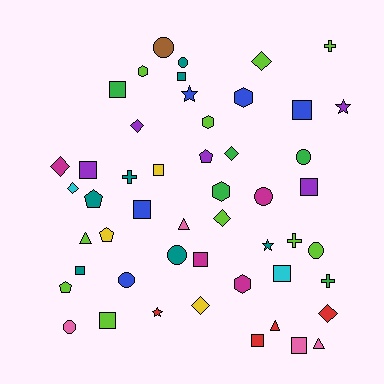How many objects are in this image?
There are 50 objects.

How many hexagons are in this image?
There are 5 hexagons.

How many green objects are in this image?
There are 5 green objects.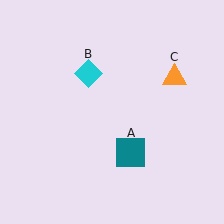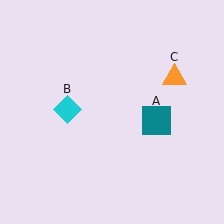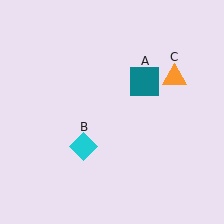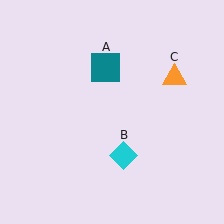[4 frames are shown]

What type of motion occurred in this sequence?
The teal square (object A), cyan diamond (object B) rotated counterclockwise around the center of the scene.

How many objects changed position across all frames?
2 objects changed position: teal square (object A), cyan diamond (object B).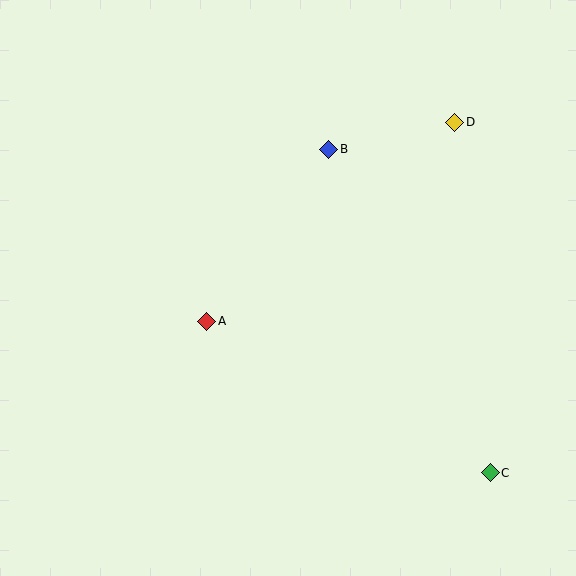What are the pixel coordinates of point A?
Point A is at (207, 321).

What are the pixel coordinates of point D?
Point D is at (455, 122).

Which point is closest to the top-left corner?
Point B is closest to the top-left corner.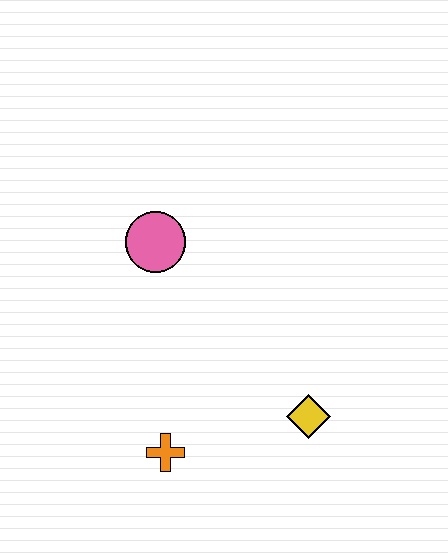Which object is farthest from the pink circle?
The yellow diamond is farthest from the pink circle.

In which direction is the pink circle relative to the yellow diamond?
The pink circle is above the yellow diamond.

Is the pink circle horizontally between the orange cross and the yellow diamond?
No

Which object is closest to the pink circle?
The orange cross is closest to the pink circle.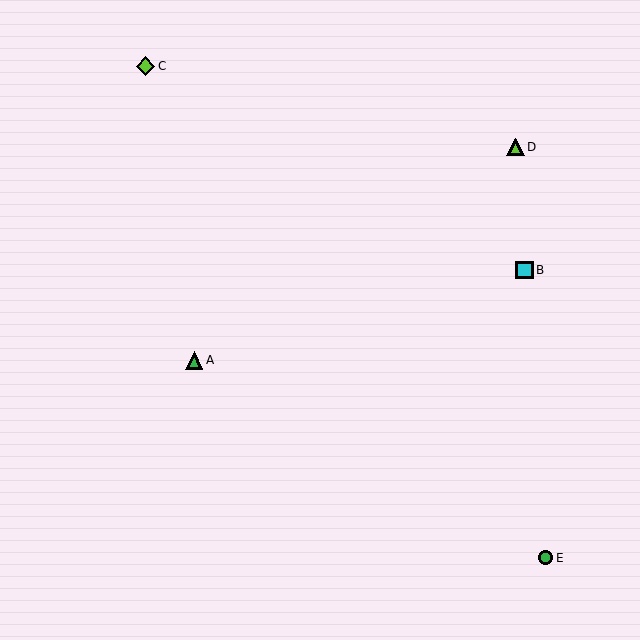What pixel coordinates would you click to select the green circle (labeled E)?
Click at (545, 558) to select the green circle E.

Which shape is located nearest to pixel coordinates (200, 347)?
The green triangle (labeled A) at (194, 360) is nearest to that location.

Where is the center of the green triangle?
The center of the green triangle is at (194, 360).